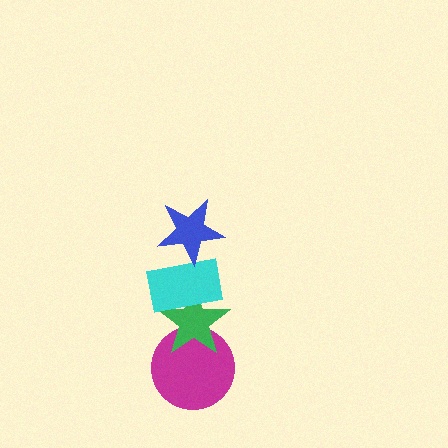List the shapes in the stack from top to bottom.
From top to bottom: the blue star, the cyan rectangle, the green star, the magenta circle.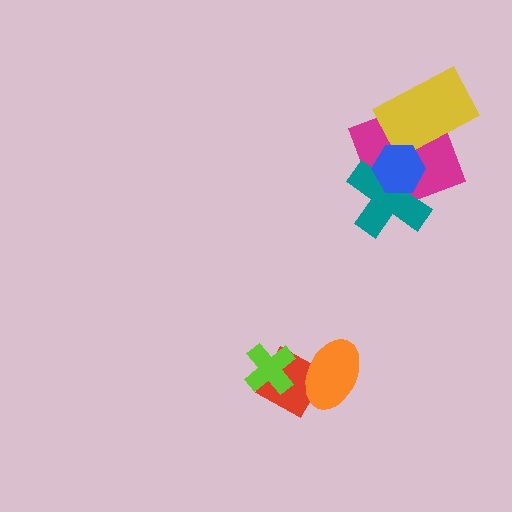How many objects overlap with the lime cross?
1 object overlaps with the lime cross.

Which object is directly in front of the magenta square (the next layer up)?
The teal cross is directly in front of the magenta square.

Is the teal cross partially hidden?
Yes, it is partially covered by another shape.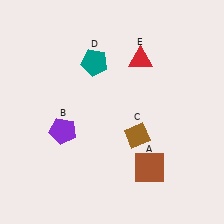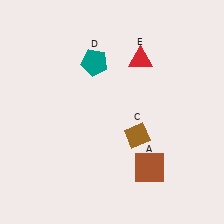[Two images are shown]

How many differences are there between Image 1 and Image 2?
There is 1 difference between the two images.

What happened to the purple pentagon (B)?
The purple pentagon (B) was removed in Image 2. It was in the bottom-left area of Image 1.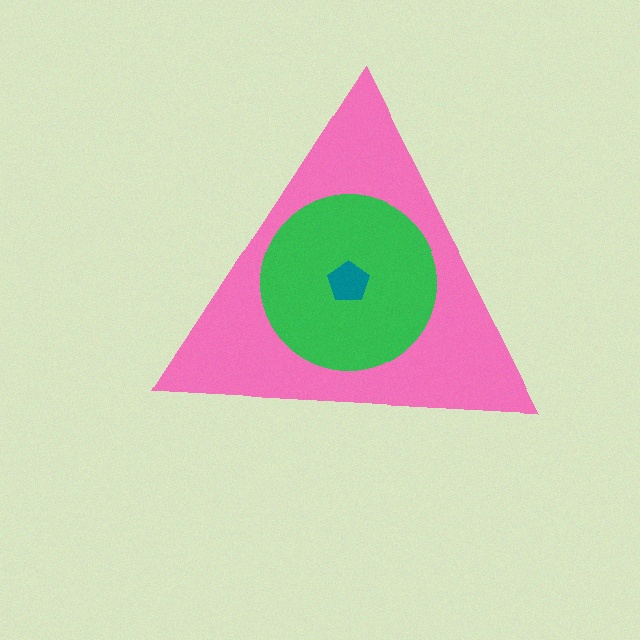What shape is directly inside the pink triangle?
The green circle.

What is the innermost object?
The teal pentagon.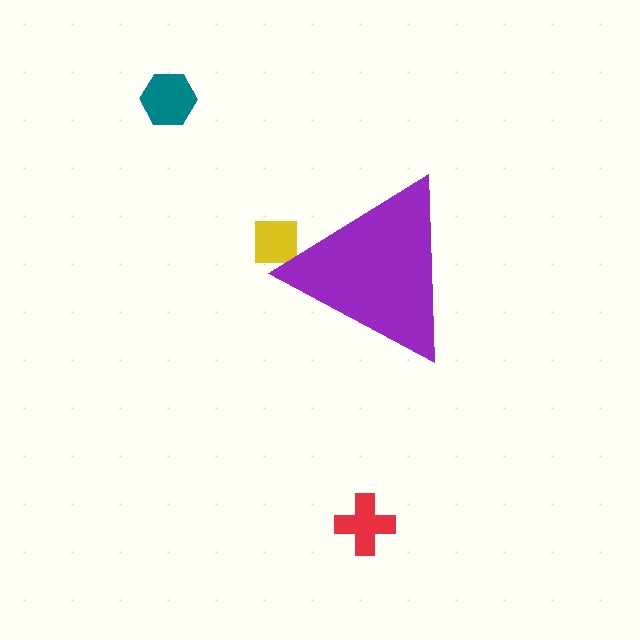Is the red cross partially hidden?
No, the red cross is fully visible.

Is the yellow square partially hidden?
Yes, the yellow square is partially hidden behind the purple triangle.